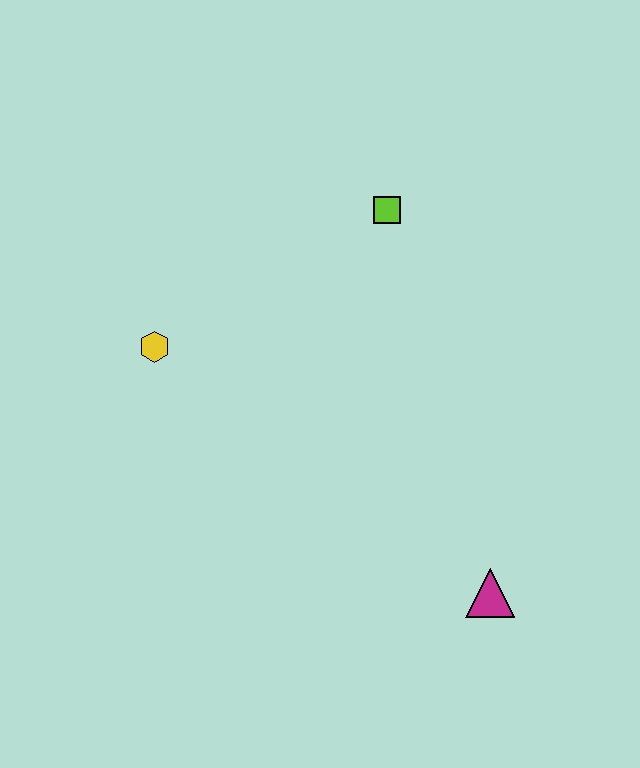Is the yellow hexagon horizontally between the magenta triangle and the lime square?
No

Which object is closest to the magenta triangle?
The lime square is closest to the magenta triangle.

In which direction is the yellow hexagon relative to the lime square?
The yellow hexagon is to the left of the lime square.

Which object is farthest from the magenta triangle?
The yellow hexagon is farthest from the magenta triangle.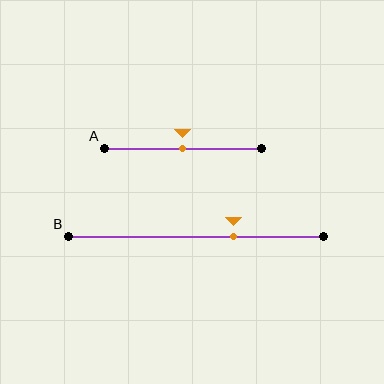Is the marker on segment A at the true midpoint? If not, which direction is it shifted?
Yes, the marker on segment A is at the true midpoint.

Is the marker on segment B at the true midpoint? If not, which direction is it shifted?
No, the marker on segment B is shifted to the right by about 15% of the segment length.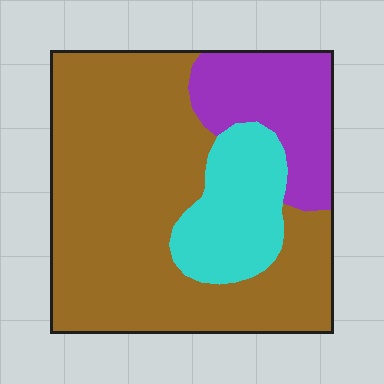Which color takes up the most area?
Brown, at roughly 65%.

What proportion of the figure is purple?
Purple takes up about one fifth (1/5) of the figure.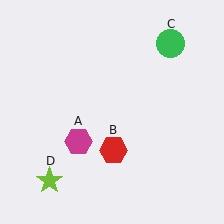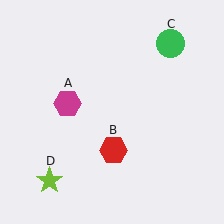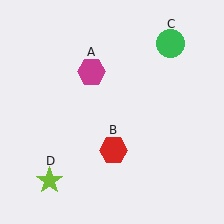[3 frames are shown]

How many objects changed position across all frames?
1 object changed position: magenta hexagon (object A).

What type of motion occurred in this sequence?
The magenta hexagon (object A) rotated clockwise around the center of the scene.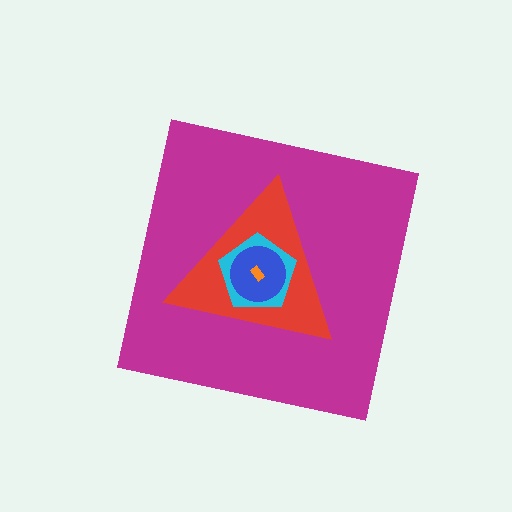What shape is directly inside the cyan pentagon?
The blue circle.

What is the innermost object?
The orange rectangle.